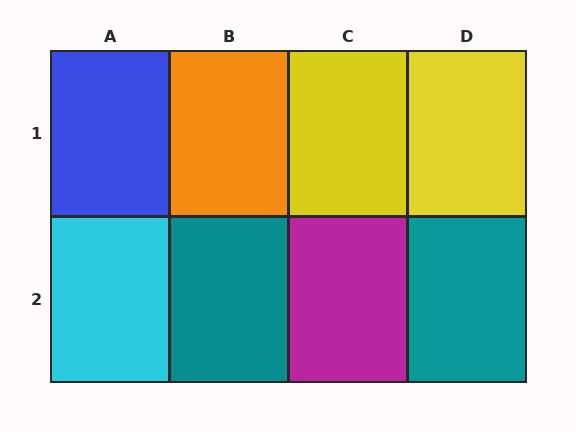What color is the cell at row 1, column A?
Blue.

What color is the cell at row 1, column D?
Yellow.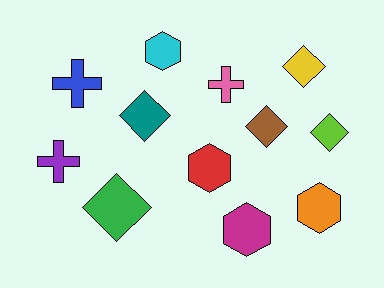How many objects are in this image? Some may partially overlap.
There are 12 objects.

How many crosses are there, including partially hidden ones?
There are 3 crosses.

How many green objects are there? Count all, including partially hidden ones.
There is 1 green object.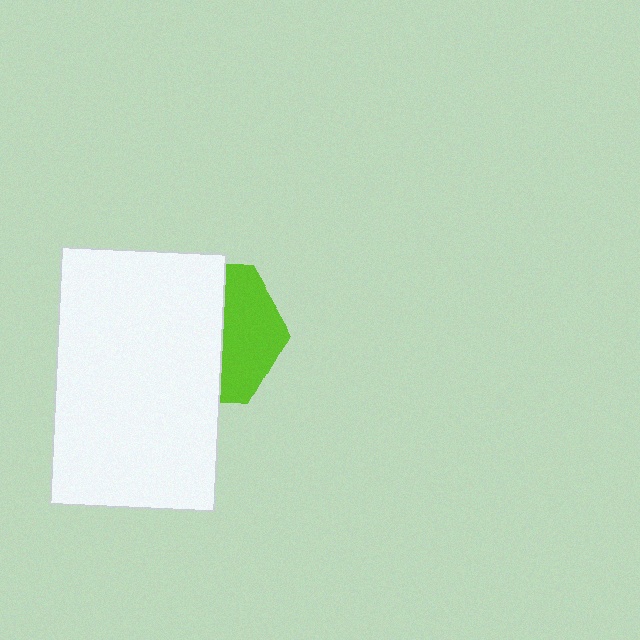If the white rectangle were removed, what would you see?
You would see the complete lime hexagon.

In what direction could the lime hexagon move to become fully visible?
The lime hexagon could move right. That would shift it out from behind the white rectangle entirely.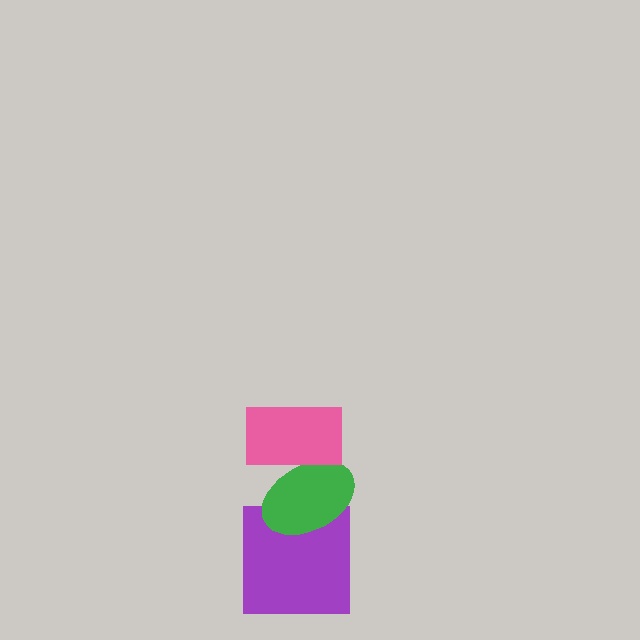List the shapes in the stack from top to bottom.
From top to bottom: the pink rectangle, the green ellipse, the purple square.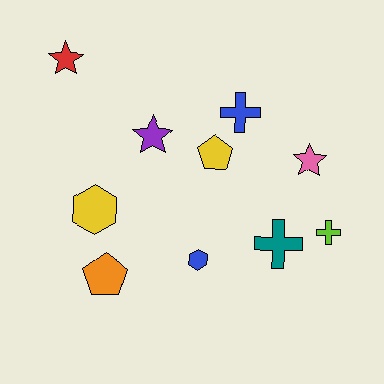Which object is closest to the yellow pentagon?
The blue cross is closest to the yellow pentagon.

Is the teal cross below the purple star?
Yes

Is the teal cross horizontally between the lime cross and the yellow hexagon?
Yes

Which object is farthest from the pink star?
The red star is farthest from the pink star.